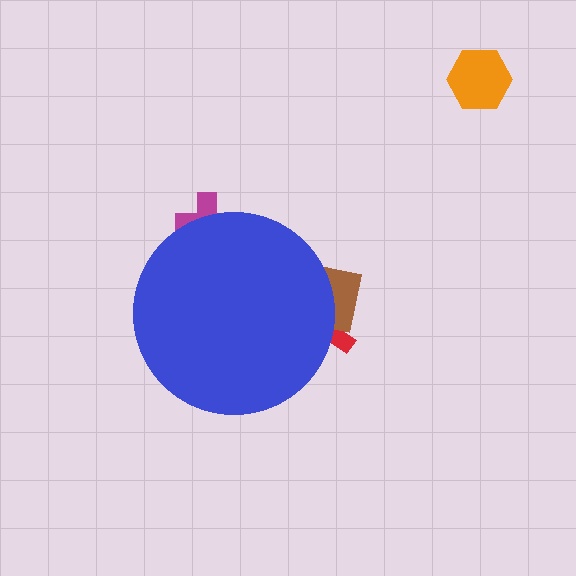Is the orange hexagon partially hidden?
No, the orange hexagon is fully visible.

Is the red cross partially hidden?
Yes, the red cross is partially hidden behind the blue circle.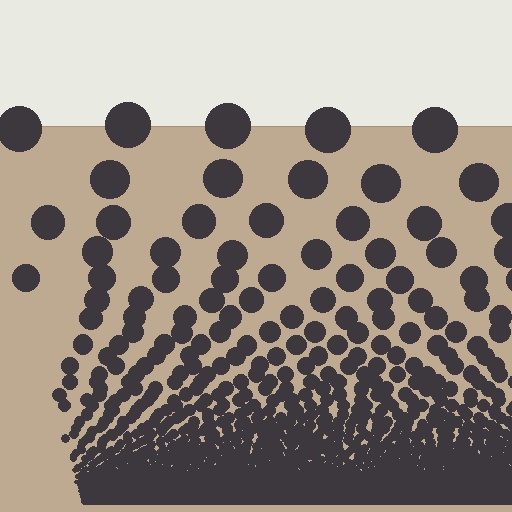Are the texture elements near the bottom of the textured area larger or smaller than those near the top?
Smaller. The gradient is inverted — elements near the bottom are smaller and denser.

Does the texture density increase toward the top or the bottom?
Density increases toward the bottom.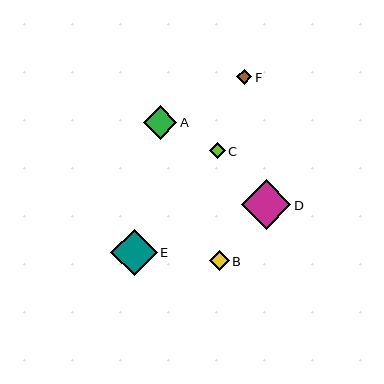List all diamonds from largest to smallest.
From largest to smallest: D, E, A, B, C, F.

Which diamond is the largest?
Diamond D is the largest with a size of approximately 49 pixels.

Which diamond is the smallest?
Diamond F is the smallest with a size of approximately 15 pixels.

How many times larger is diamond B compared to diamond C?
Diamond B is approximately 1.3 times the size of diamond C.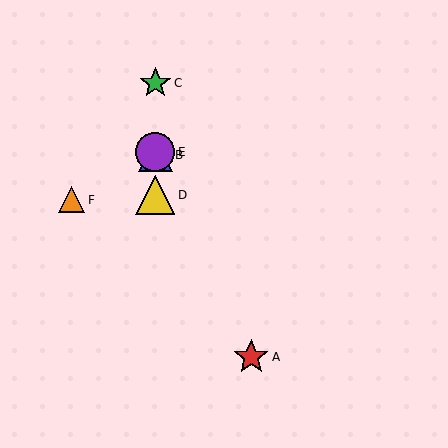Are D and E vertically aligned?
Yes, both are at x≈155.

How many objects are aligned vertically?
4 objects (B, C, D, E) are aligned vertically.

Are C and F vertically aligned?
No, C is at x≈155 and F is at x≈72.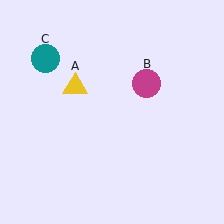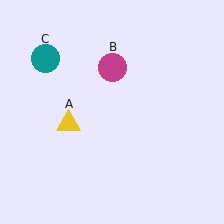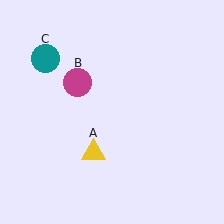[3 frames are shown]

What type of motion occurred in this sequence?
The yellow triangle (object A), magenta circle (object B) rotated counterclockwise around the center of the scene.